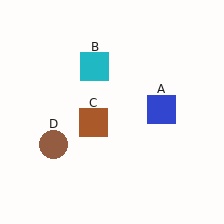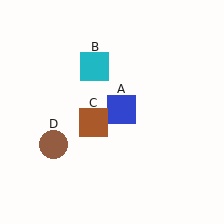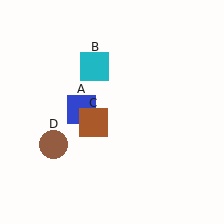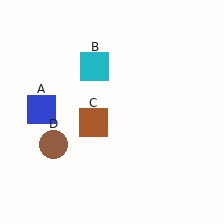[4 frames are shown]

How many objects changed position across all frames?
1 object changed position: blue square (object A).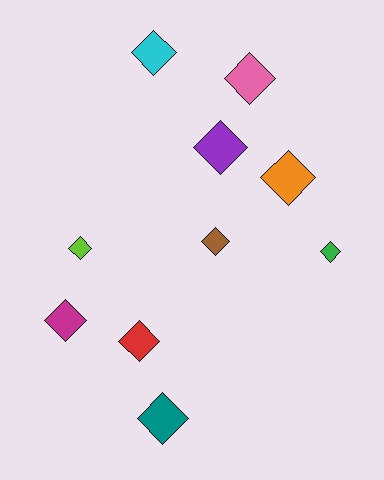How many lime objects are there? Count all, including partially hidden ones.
There is 1 lime object.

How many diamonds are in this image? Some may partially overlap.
There are 10 diamonds.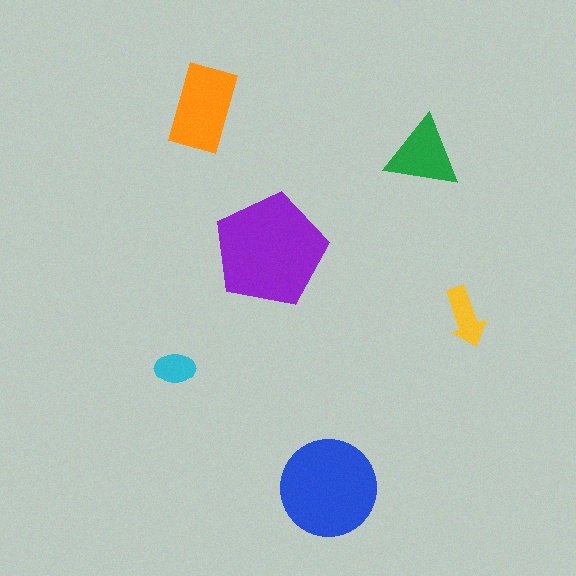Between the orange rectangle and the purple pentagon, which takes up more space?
The purple pentagon.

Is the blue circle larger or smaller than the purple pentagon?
Smaller.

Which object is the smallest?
The cyan ellipse.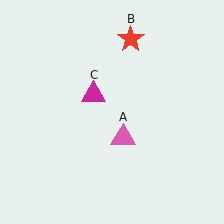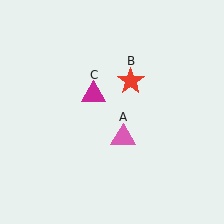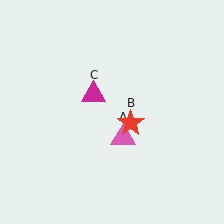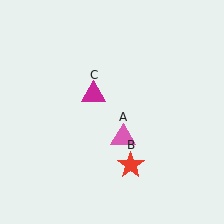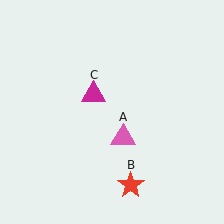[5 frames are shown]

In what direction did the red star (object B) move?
The red star (object B) moved down.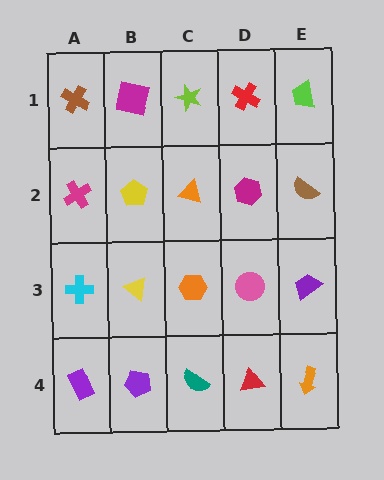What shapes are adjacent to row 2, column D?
A red cross (row 1, column D), a pink circle (row 3, column D), an orange triangle (row 2, column C), a brown semicircle (row 2, column E).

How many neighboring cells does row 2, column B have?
4.